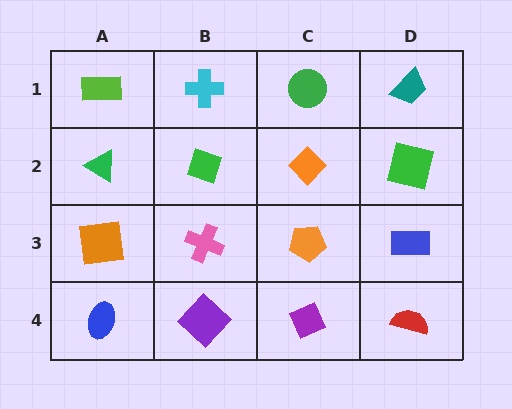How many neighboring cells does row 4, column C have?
3.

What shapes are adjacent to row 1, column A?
A green triangle (row 2, column A), a cyan cross (row 1, column B).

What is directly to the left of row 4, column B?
A blue ellipse.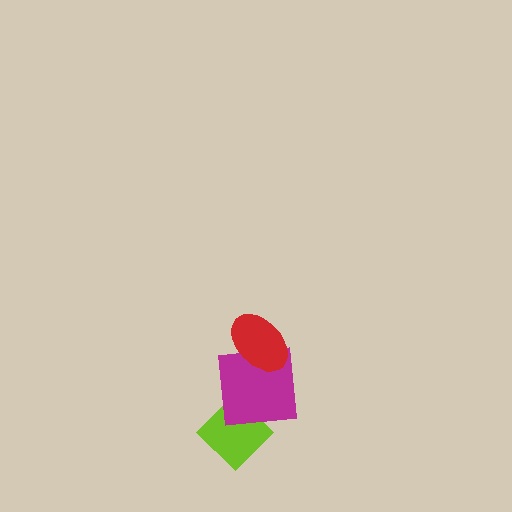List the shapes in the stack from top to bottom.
From top to bottom: the red ellipse, the magenta square, the lime diamond.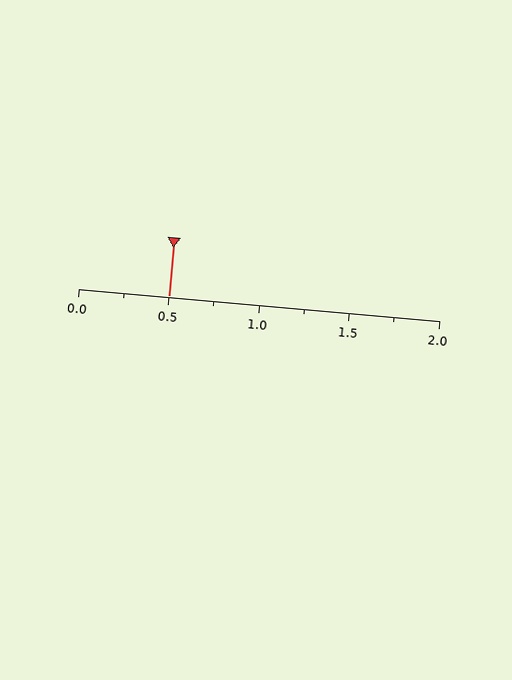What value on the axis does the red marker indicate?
The marker indicates approximately 0.5.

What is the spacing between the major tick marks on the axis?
The major ticks are spaced 0.5 apart.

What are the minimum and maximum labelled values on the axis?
The axis runs from 0.0 to 2.0.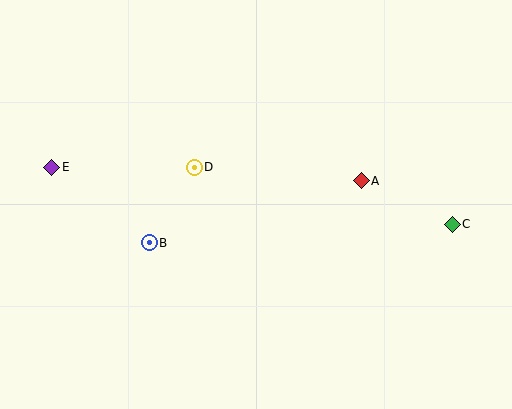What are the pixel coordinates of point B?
Point B is at (149, 243).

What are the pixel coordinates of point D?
Point D is at (194, 167).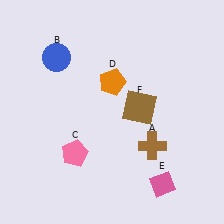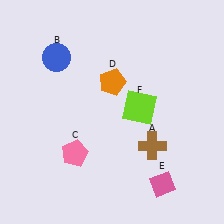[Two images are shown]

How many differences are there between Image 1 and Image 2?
There is 1 difference between the two images.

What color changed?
The square (F) changed from brown in Image 1 to lime in Image 2.